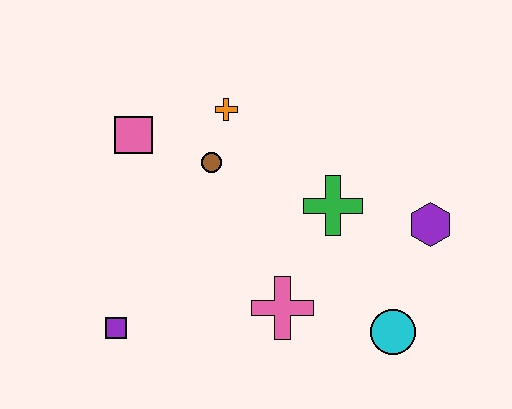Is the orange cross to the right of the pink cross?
No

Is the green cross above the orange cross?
No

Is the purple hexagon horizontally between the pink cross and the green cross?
No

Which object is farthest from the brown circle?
The cyan circle is farthest from the brown circle.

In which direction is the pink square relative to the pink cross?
The pink square is above the pink cross.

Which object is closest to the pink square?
The brown circle is closest to the pink square.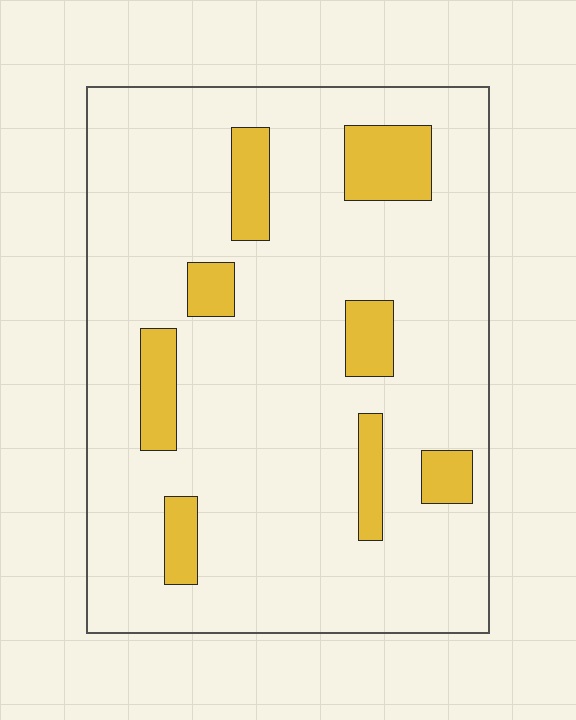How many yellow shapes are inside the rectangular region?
8.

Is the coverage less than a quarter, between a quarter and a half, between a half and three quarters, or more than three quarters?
Less than a quarter.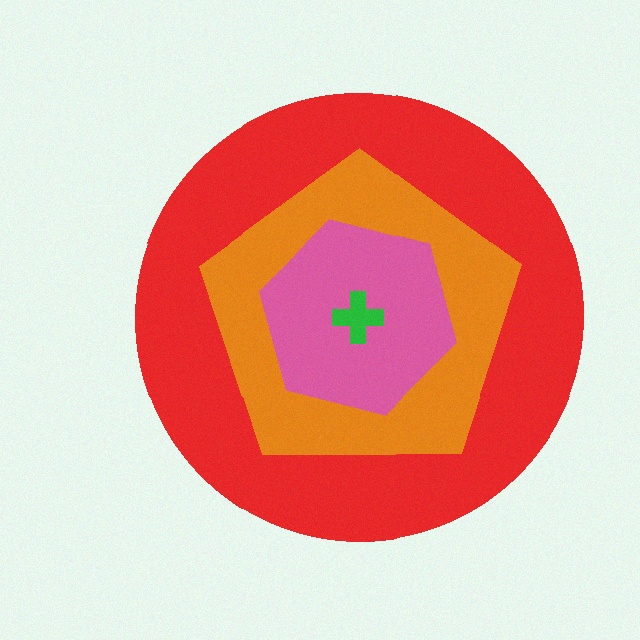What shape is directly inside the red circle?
The orange pentagon.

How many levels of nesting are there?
4.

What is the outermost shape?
The red circle.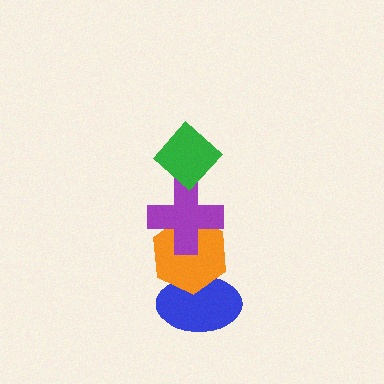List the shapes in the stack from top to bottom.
From top to bottom: the green diamond, the purple cross, the orange hexagon, the blue ellipse.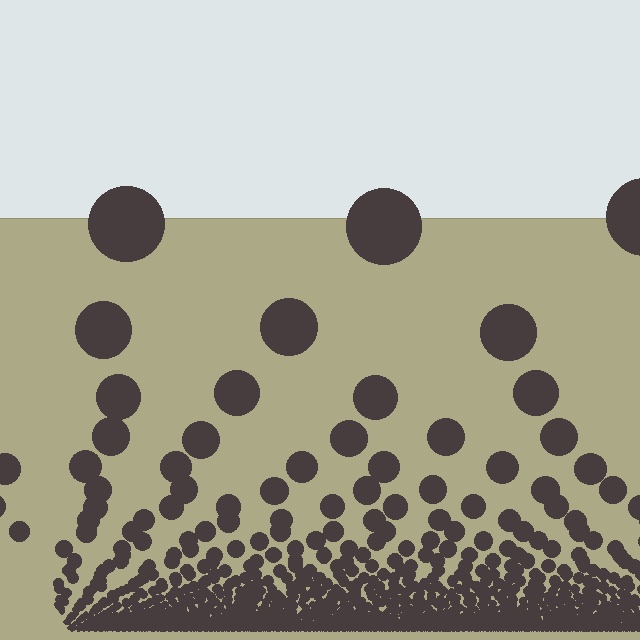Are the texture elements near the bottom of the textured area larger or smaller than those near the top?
Smaller. The gradient is inverted — elements near the bottom are smaller and denser.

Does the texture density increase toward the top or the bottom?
Density increases toward the bottom.